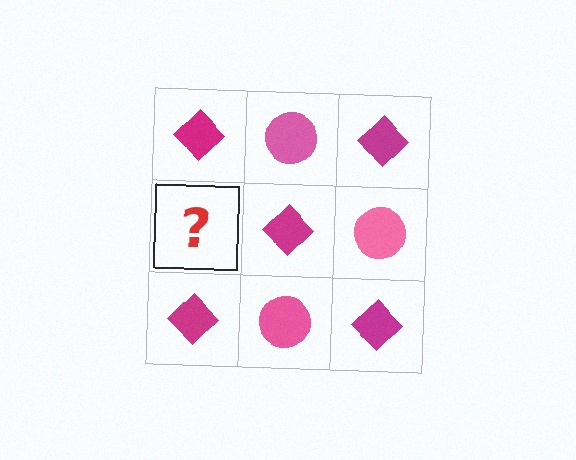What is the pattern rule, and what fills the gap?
The rule is that it alternates magenta diamond and pink circle in a checkerboard pattern. The gap should be filled with a pink circle.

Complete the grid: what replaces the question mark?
The question mark should be replaced with a pink circle.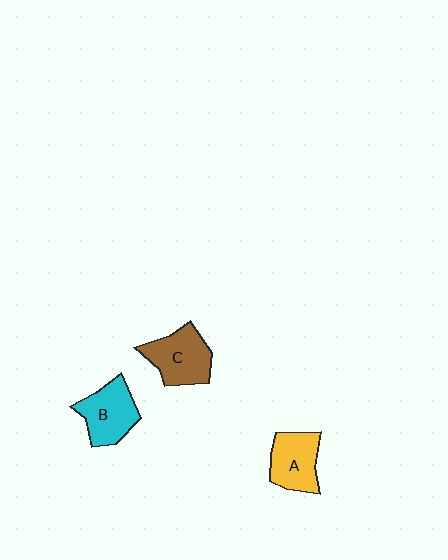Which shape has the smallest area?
Shape A (yellow).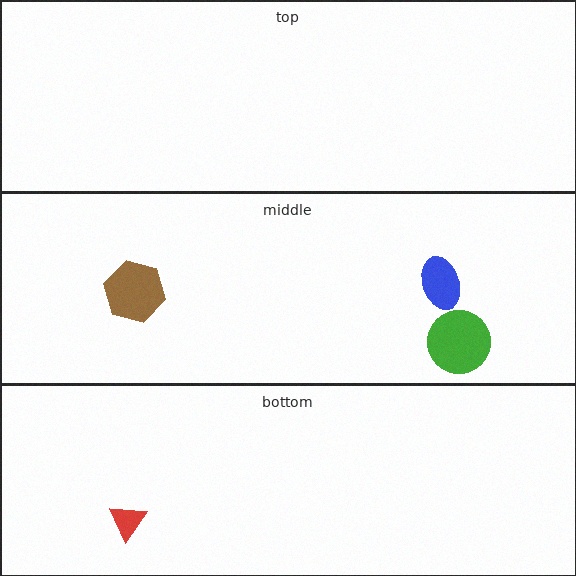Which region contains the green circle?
The middle region.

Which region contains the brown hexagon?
The middle region.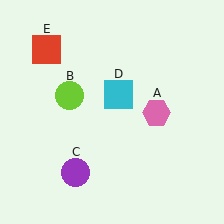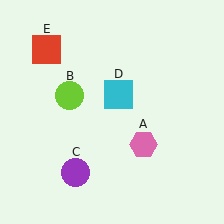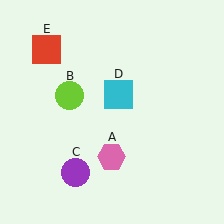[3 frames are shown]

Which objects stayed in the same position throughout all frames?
Lime circle (object B) and purple circle (object C) and cyan square (object D) and red square (object E) remained stationary.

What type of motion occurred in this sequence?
The pink hexagon (object A) rotated clockwise around the center of the scene.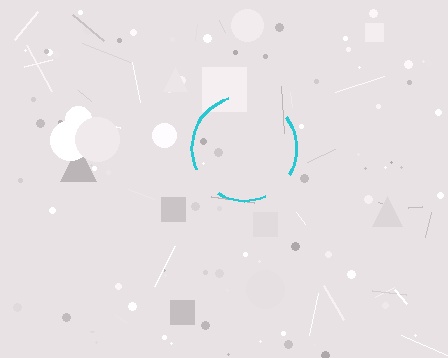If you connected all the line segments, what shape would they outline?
They would outline a circle.